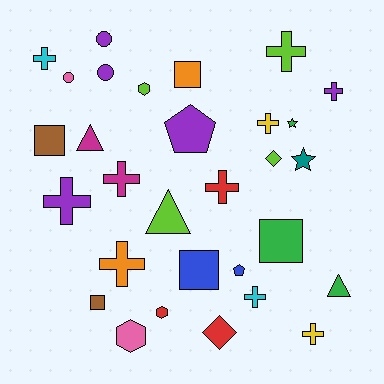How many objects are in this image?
There are 30 objects.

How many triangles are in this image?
There are 3 triangles.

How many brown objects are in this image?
There are 2 brown objects.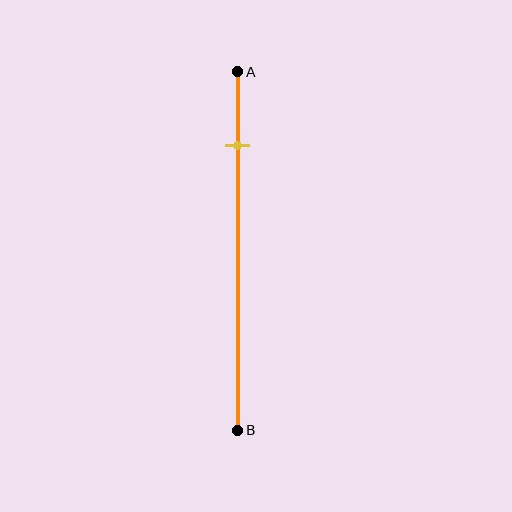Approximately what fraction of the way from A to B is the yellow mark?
The yellow mark is approximately 20% of the way from A to B.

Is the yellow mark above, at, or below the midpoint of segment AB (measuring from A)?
The yellow mark is above the midpoint of segment AB.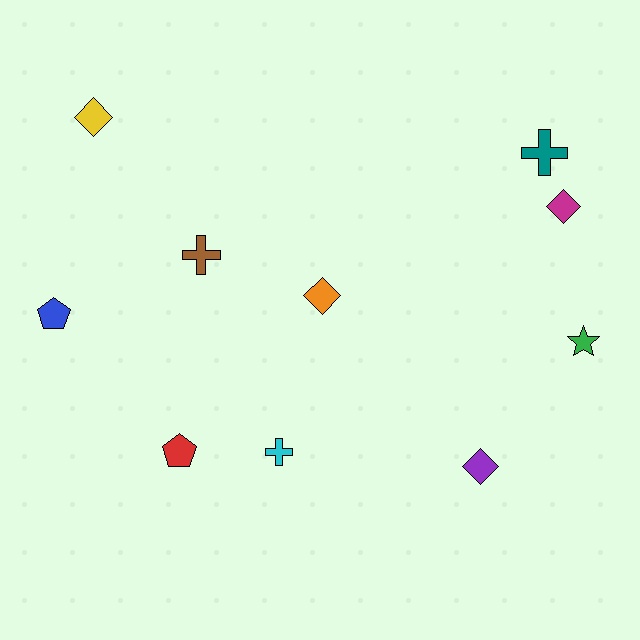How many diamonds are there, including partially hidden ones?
There are 4 diamonds.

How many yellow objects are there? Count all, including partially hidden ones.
There is 1 yellow object.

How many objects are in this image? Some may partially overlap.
There are 10 objects.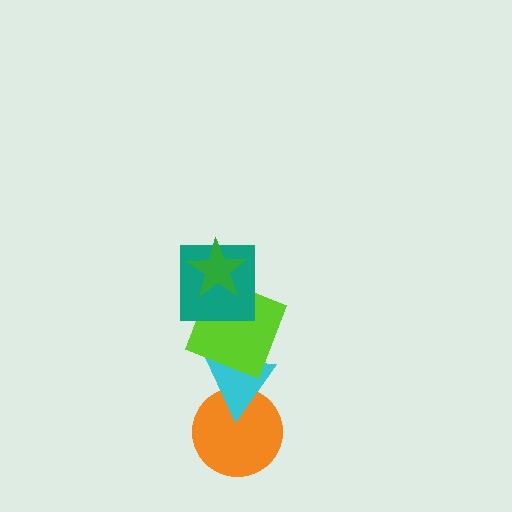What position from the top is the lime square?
The lime square is 3rd from the top.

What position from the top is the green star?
The green star is 1st from the top.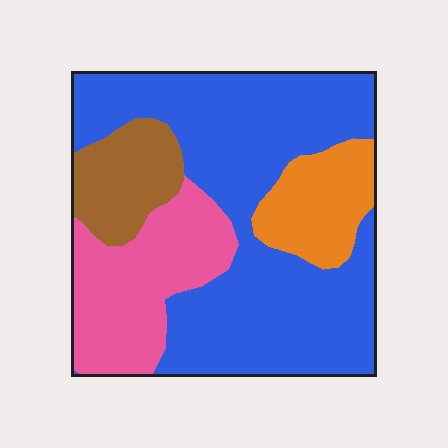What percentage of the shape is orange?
Orange takes up about one eighth (1/8) of the shape.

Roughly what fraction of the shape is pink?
Pink covers roughly 20% of the shape.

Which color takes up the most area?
Blue, at roughly 55%.